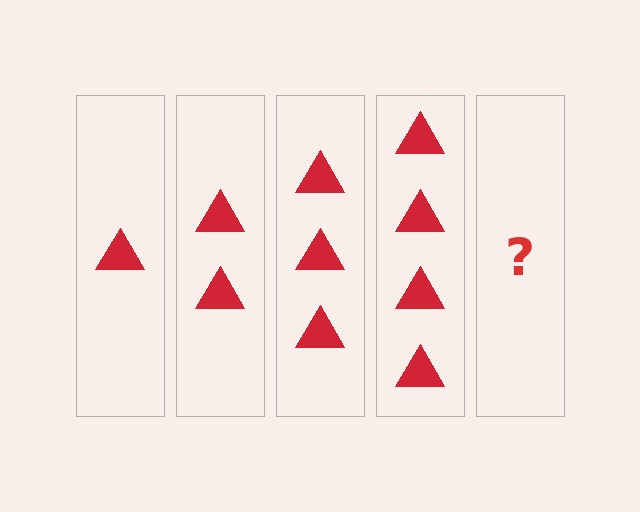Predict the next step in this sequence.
The next step is 5 triangles.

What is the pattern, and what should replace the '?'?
The pattern is that each step adds one more triangle. The '?' should be 5 triangles.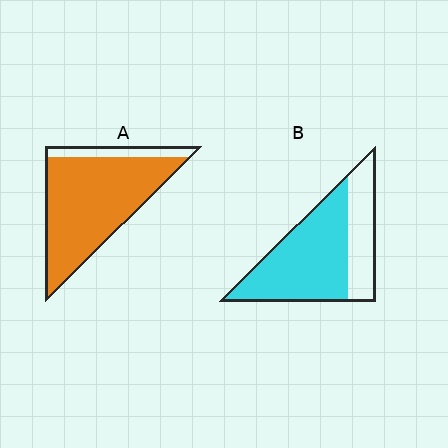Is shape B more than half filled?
Yes.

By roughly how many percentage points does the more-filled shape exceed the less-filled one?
By roughly 20 percentage points (A over B).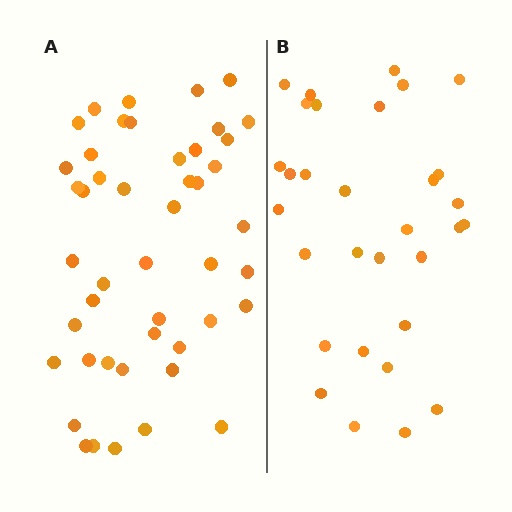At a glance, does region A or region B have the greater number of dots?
Region A (the left region) has more dots.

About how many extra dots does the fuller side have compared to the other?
Region A has approximately 15 more dots than region B.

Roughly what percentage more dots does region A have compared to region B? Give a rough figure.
About 50% more.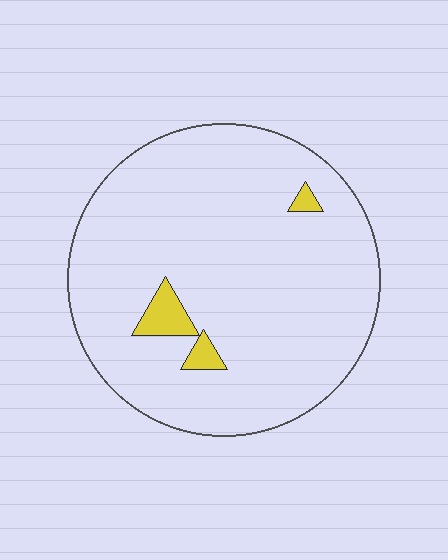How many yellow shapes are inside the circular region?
3.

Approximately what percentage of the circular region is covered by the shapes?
Approximately 5%.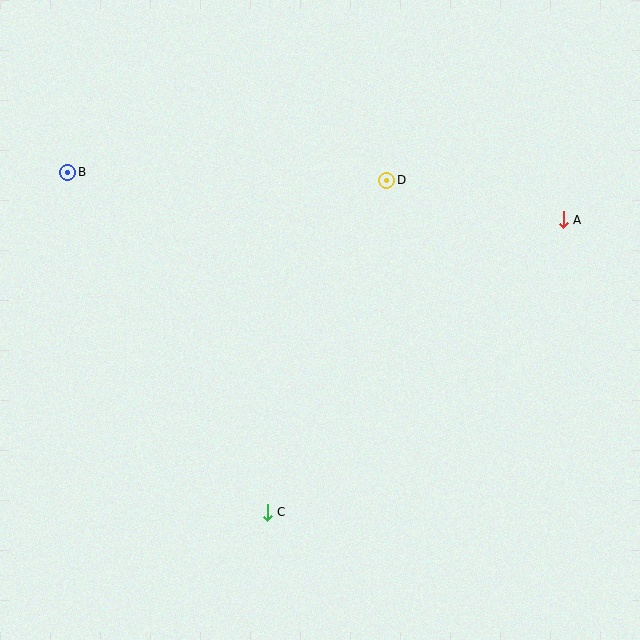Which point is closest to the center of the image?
Point D at (387, 180) is closest to the center.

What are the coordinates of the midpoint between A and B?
The midpoint between A and B is at (316, 196).